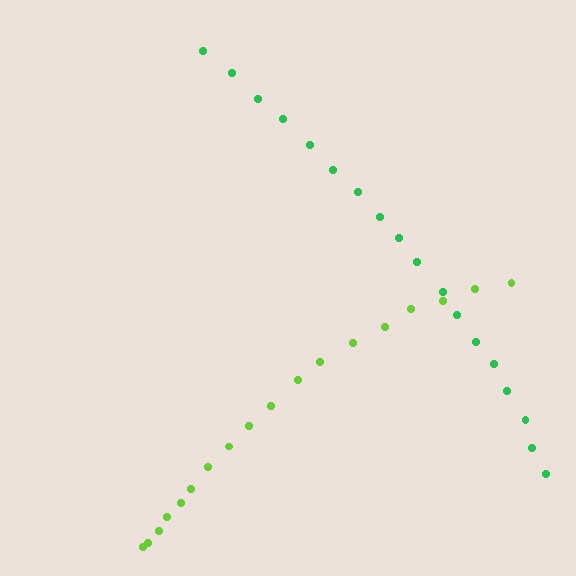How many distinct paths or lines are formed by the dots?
There are 2 distinct paths.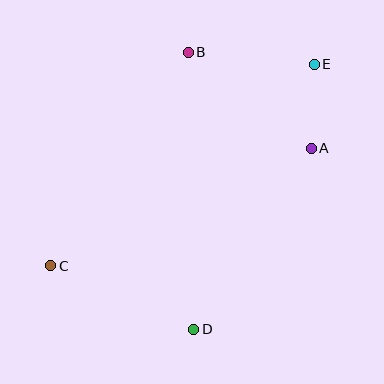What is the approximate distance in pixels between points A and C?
The distance between A and C is approximately 285 pixels.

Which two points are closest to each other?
Points A and E are closest to each other.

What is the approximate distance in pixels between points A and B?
The distance between A and B is approximately 156 pixels.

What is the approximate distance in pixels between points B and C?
The distance between B and C is approximately 254 pixels.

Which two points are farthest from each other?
Points C and E are farthest from each other.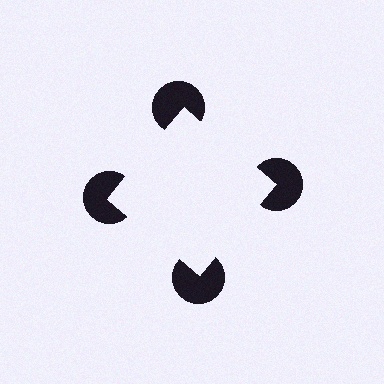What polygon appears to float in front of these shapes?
An illusory square — its edges are inferred from the aligned wedge cuts in the pac-man discs, not physically drawn.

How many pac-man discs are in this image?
There are 4 — one at each vertex of the illusory square.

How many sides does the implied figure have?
4 sides.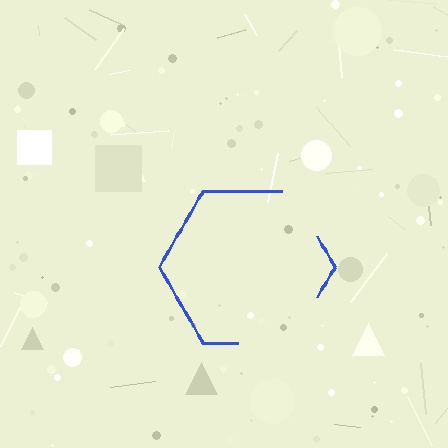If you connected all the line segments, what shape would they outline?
They would outline a hexagon.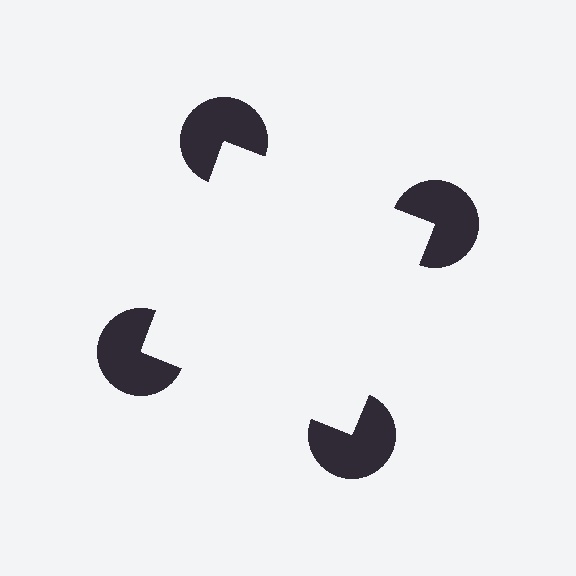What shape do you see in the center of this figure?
An illusory square — its edges are inferred from the aligned wedge cuts in the pac-man discs, not physically drawn.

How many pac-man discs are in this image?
There are 4 — one at each vertex of the illusory square.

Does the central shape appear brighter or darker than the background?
It typically appears slightly brighter than the background, even though no actual brightness change is drawn.